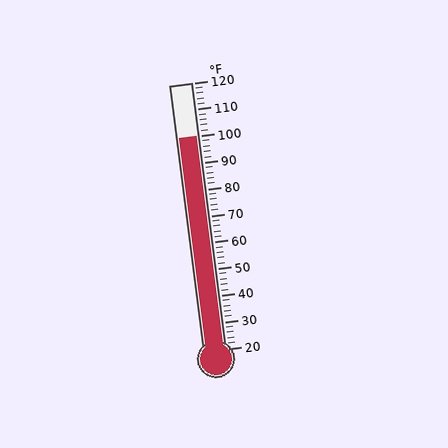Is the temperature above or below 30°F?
The temperature is above 30°F.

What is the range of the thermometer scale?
The thermometer scale ranges from 20°F to 120°F.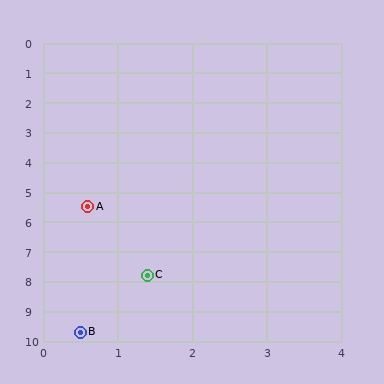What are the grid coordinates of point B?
Point B is at approximately (0.5, 9.7).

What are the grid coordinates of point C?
Point C is at approximately (1.4, 7.8).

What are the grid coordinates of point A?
Point A is at approximately (0.6, 5.5).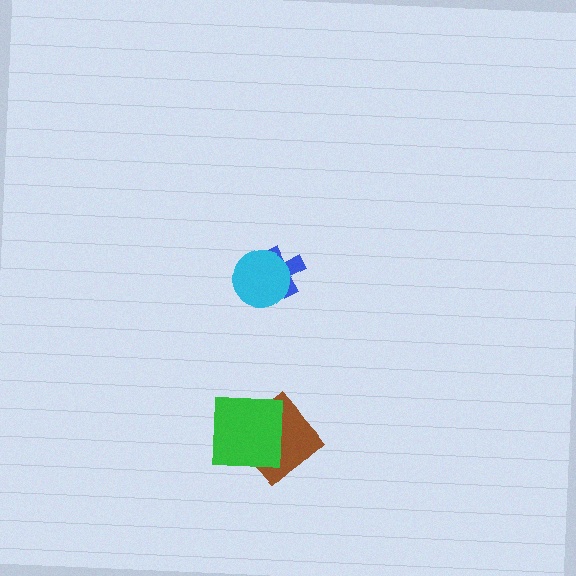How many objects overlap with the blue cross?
1 object overlaps with the blue cross.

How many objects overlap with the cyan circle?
1 object overlaps with the cyan circle.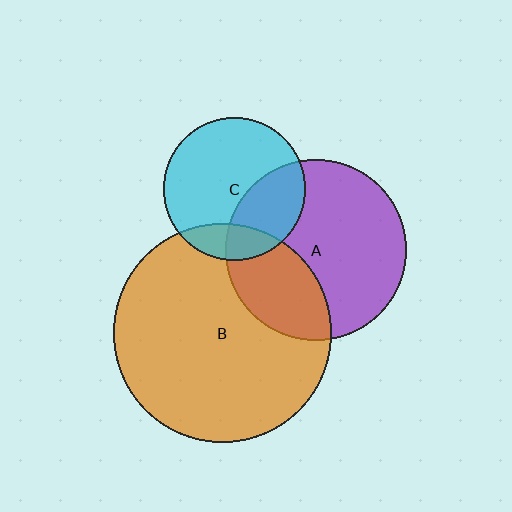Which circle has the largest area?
Circle B (orange).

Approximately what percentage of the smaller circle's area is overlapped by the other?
Approximately 30%.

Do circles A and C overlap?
Yes.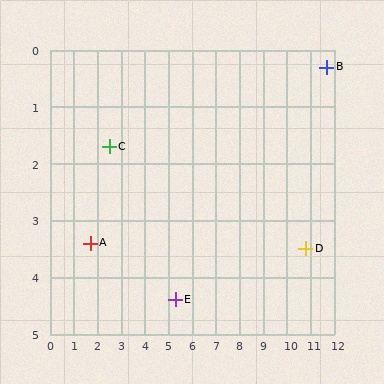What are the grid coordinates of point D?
Point D is at approximately (10.8, 3.5).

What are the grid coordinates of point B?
Point B is at approximately (11.7, 0.3).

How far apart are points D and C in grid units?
Points D and C are about 8.5 grid units apart.